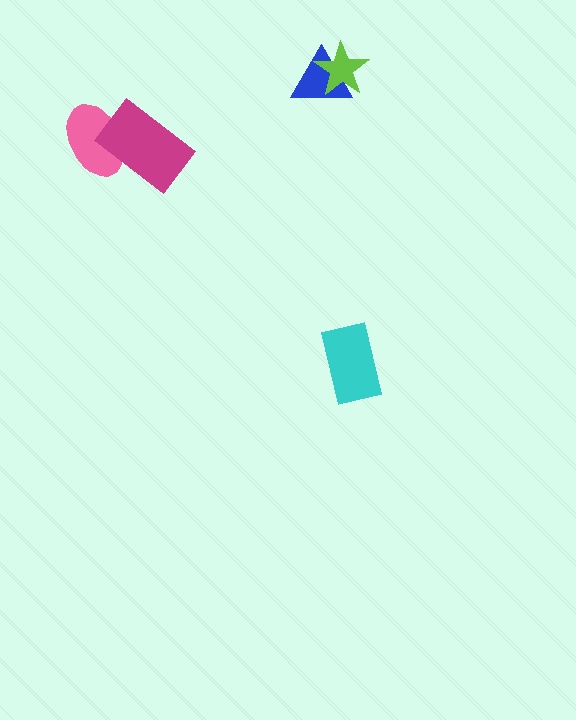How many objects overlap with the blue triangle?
1 object overlaps with the blue triangle.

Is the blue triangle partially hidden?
Yes, it is partially covered by another shape.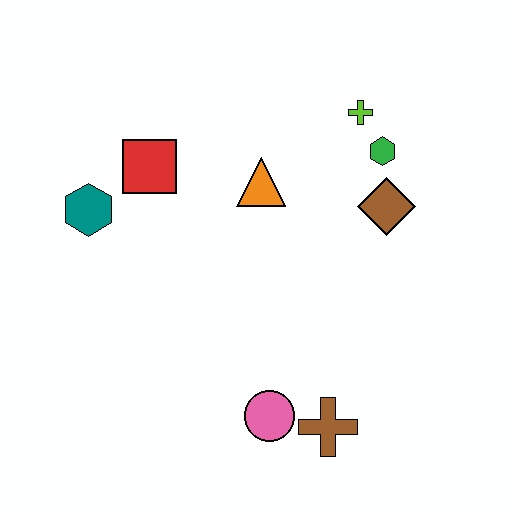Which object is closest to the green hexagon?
The lime cross is closest to the green hexagon.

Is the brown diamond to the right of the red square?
Yes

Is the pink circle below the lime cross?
Yes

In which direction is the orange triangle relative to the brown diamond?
The orange triangle is to the left of the brown diamond.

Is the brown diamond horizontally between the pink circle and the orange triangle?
No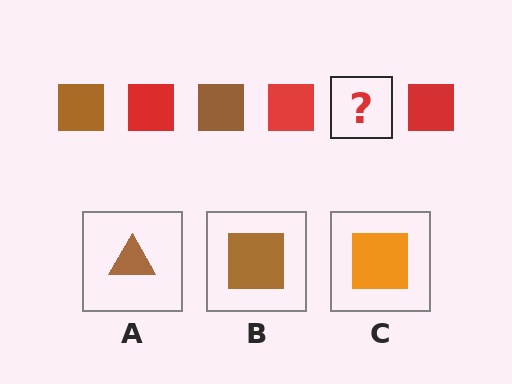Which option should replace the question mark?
Option B.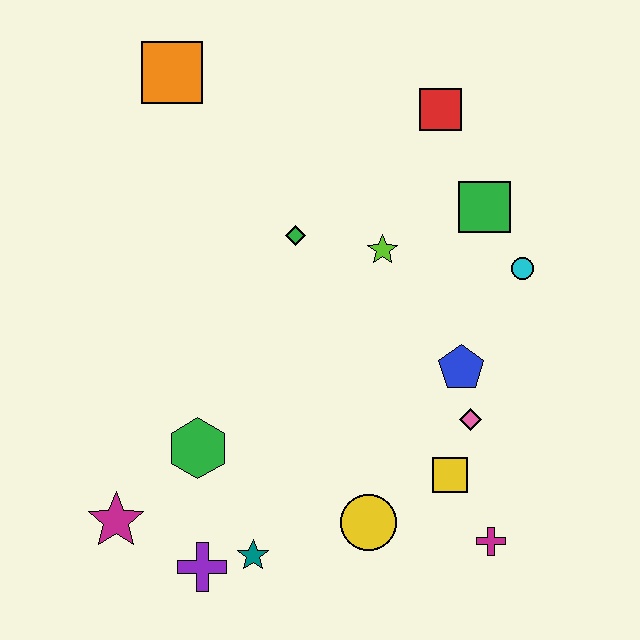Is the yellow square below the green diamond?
Yes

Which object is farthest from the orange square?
The magenta cross is farthest from the orange square.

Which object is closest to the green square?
The cyan circle is closest to the green square.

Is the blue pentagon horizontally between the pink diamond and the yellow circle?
Yes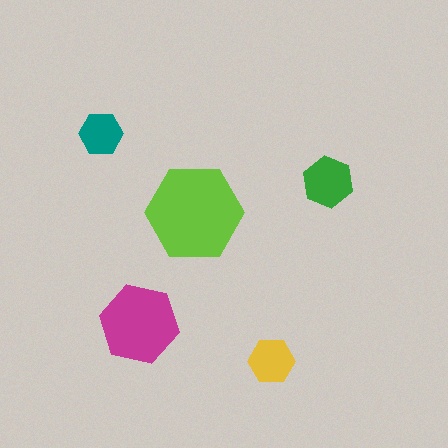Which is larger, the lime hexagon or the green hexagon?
The lime one.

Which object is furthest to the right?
The green hexagon is rightmost.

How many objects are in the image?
There are 5 objects in the image.